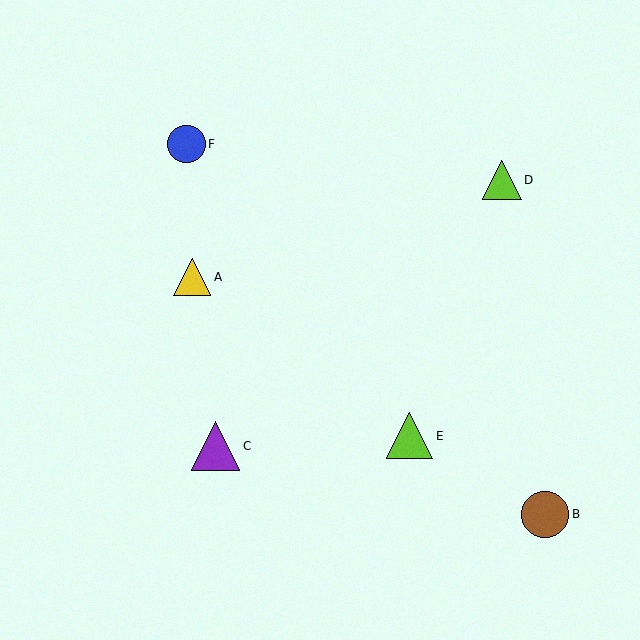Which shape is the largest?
The purple triangle (labeled C) is the largest.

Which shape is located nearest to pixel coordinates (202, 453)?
The purple triangle (labeled C) at (215, 446) is nearest to that location.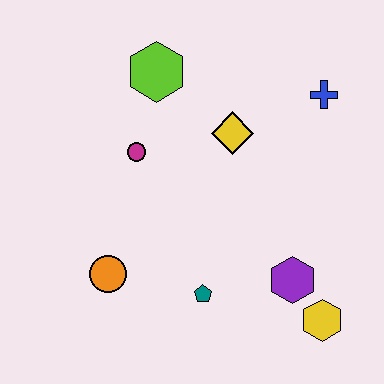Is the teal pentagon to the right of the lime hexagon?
Yes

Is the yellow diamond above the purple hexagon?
Yes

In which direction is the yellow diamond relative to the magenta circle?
The yellow diamond is to the right of the magenta circle.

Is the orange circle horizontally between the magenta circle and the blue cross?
No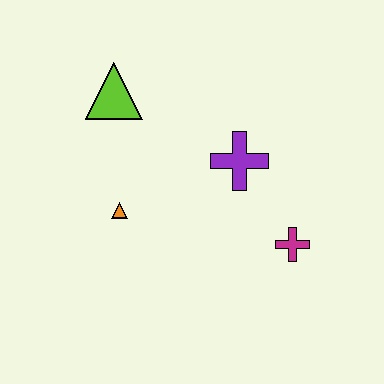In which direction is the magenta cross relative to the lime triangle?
The magenta cross is to the right of the lime triangle.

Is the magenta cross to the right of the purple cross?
Yes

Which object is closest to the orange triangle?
The lime triangle is closest to the orange triangle.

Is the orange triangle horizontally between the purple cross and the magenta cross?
No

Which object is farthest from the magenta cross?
The lime triangle is farthest from the magenta cross.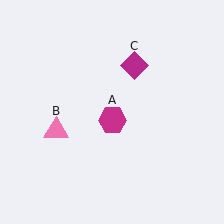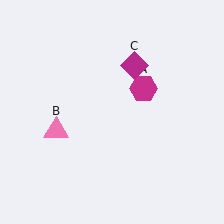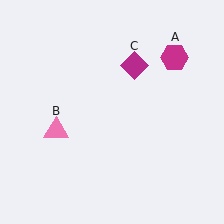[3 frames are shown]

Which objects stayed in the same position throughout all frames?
Pink triangle (object B) and magenta diamond (object C) remained stationary.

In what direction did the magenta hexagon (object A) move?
The magenta hexagon (object A) moved up and to the right.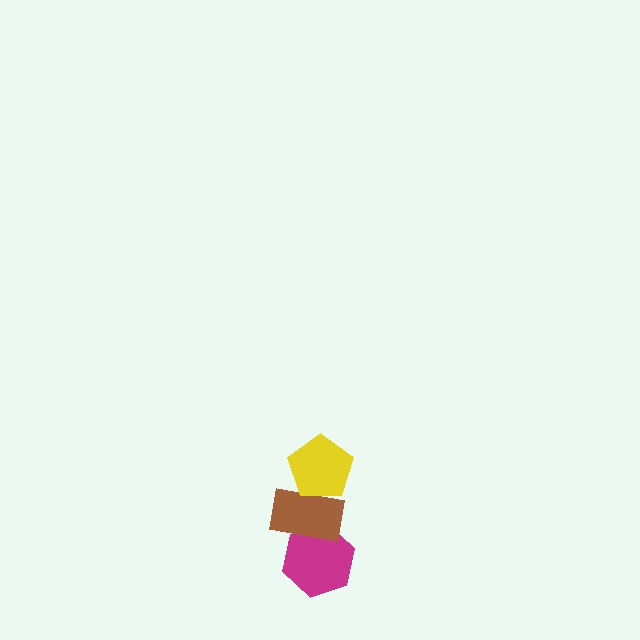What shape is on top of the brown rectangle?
The yellow pentagon is on top of the brown rectangle.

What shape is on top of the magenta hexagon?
The brown rectangle is on top of the magenta hexagon.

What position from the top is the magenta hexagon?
The magenta hexagon is 3rd from the top.